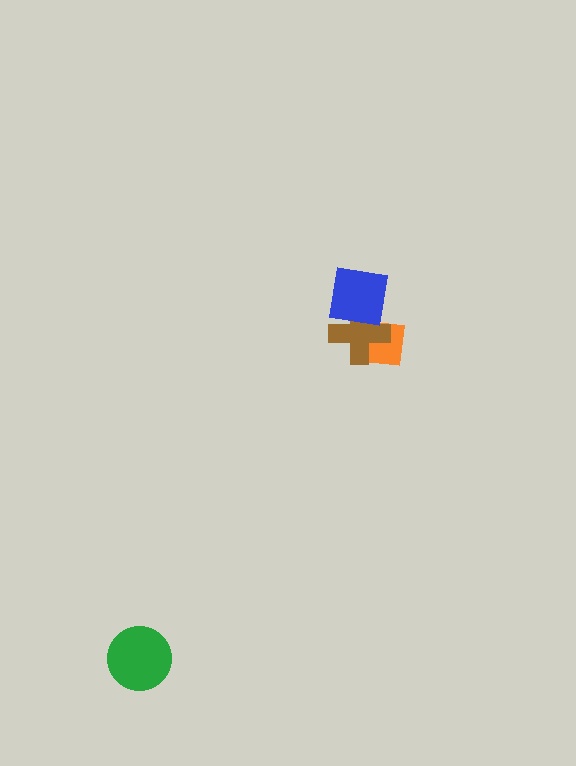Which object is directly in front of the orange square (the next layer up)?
The brown cross is directly in front of the orange square.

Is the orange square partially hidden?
Yes, it is partially covered by another shape.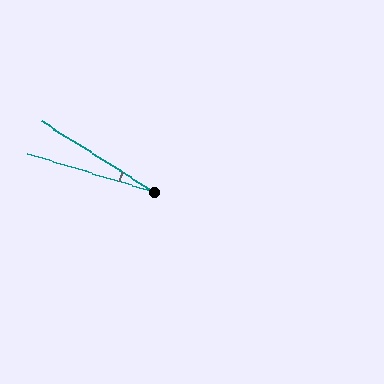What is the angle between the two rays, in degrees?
Approximately 16 degrees.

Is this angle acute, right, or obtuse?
It is acute.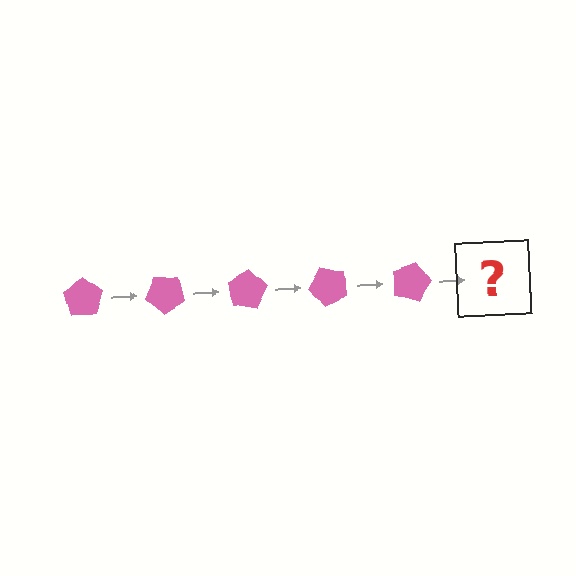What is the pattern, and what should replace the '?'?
The pattern is that the pentagon rotates 40 degrees each step. The '?' should be a pink pentagon rotated 200 degrees.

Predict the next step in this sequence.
The next step is a pink pentagon rotated 200 degrees.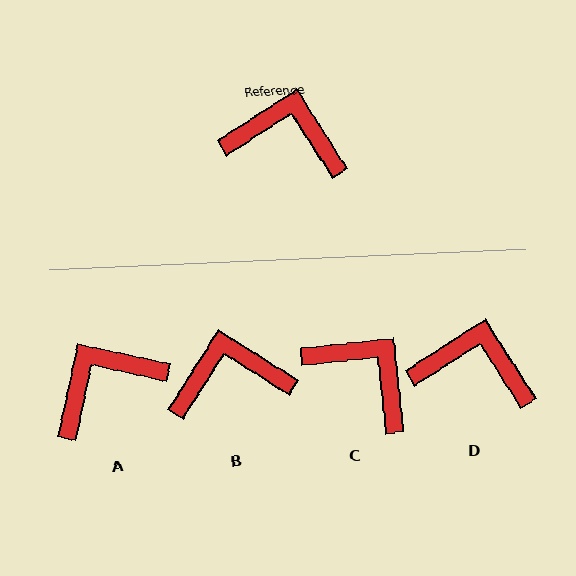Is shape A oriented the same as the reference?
No, it is off by about 45 degrees.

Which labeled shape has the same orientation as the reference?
D.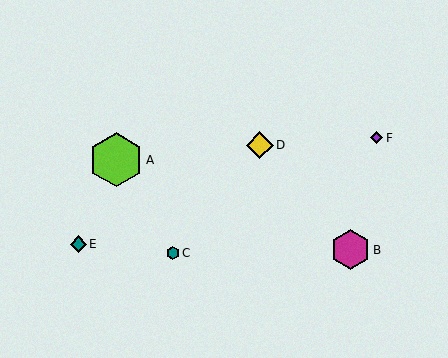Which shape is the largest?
The lime hexagon (labeled A) is the largest.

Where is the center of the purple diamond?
The center of the purple diamond is at (377, 138).